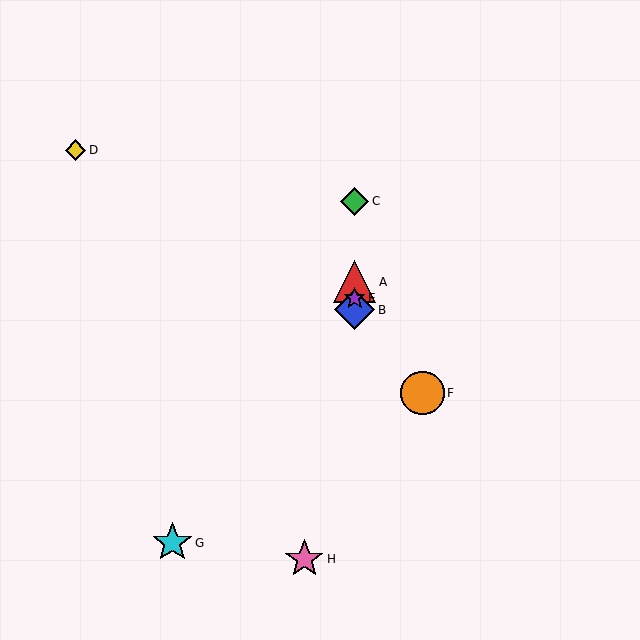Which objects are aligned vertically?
Objects A, B, C, E are aligned vertically.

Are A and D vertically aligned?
No, A is at x≈355 and D is at x≈75.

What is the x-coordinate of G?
Object G is at x≈172.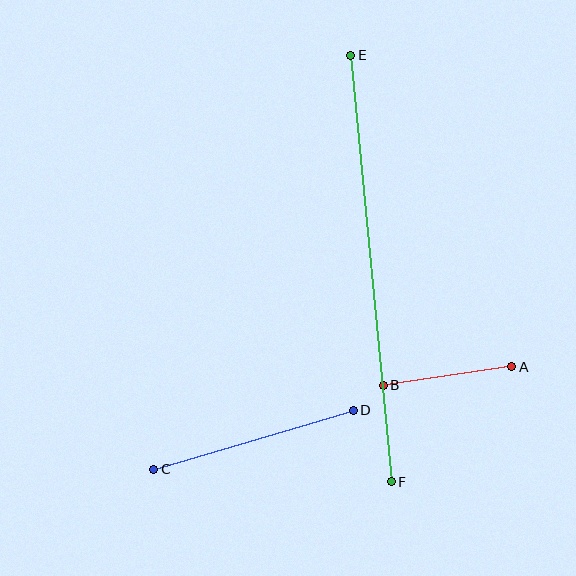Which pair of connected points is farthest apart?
Points E and F are farthest apart.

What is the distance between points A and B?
The distance is approximately 130 pixels.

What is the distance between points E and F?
The distance is approximately 428 pixels.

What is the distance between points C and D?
The distance is approximately 208 pixels.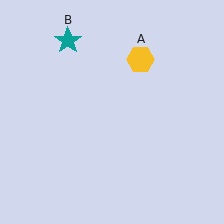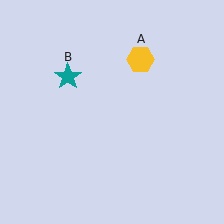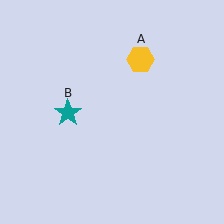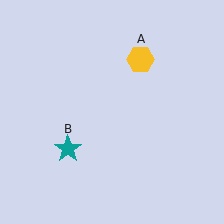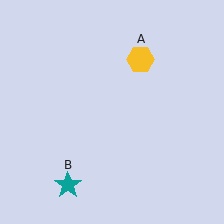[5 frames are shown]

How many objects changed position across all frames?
1 object changed position: teal star (object B).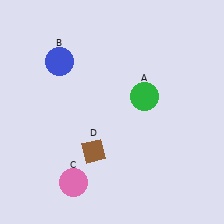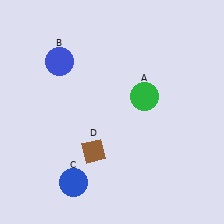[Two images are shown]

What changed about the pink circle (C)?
In Image 1, C is pink. In Image 2, it changed to blue.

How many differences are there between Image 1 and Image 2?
There is 1 difference between the two images.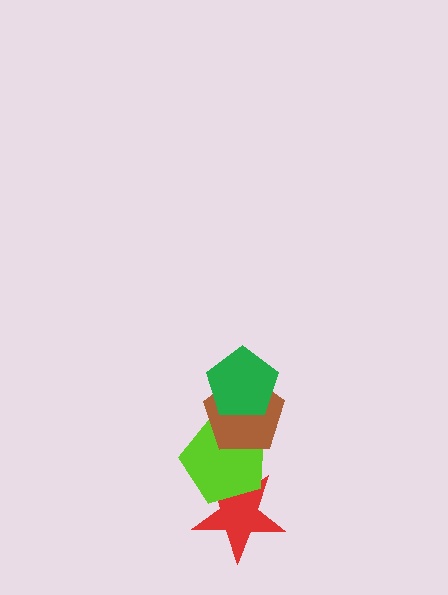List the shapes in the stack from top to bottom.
From top to bottom: the green pentagon, the brown pentagon, the lime pentagon, the red star.